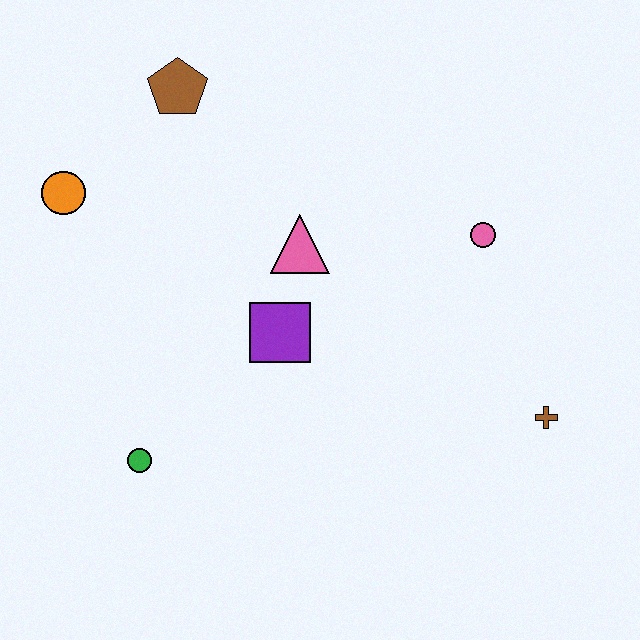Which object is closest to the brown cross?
The pink circle is closest to the brown cross.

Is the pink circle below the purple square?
No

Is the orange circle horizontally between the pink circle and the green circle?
No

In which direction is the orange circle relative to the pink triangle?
The orange circle is to the left of the pink triangle.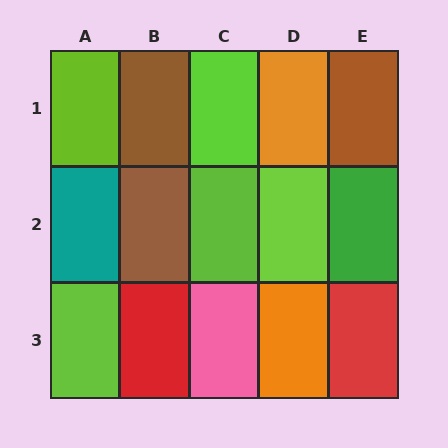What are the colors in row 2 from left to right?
Teal, brown, lime, lime, green.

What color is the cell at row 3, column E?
Red.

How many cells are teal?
1 cell is teal.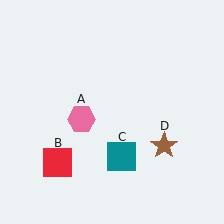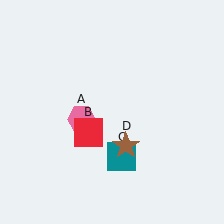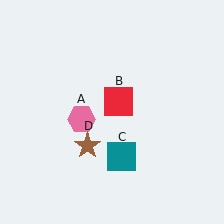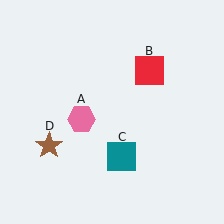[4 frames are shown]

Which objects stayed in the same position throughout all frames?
Pink hexagon (object A) and teal square (object C) remained stationary.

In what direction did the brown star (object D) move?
The brown star (object D) moved left.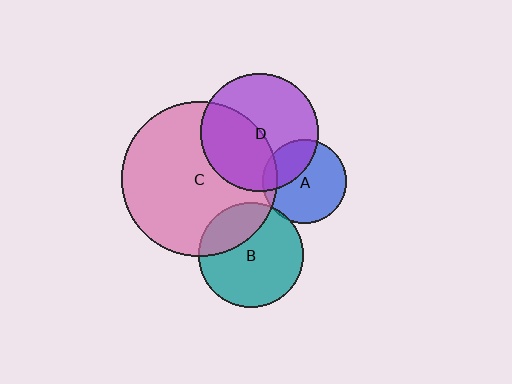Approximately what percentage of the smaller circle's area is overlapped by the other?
Approximately 25%.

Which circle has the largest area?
Circle C (pink).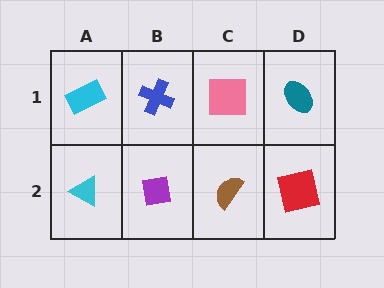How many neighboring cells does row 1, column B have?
3.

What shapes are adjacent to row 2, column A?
A cyan rectangle (row 1, column A), a purple square (row 2, column B).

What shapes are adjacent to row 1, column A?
A cyan triangle (row 2, column A), a blue cross (row 1, column B).